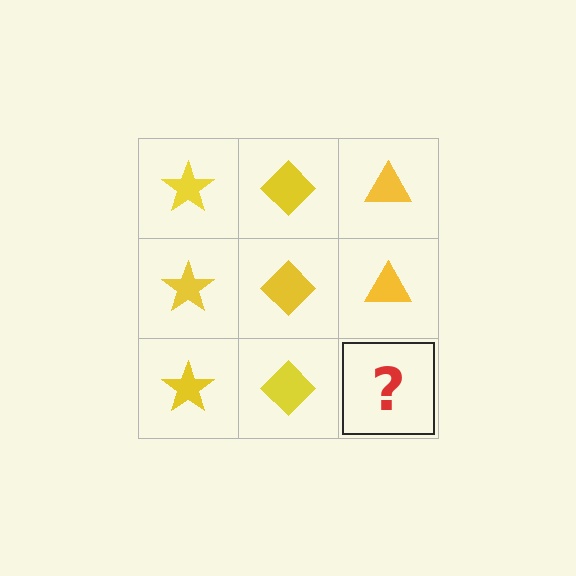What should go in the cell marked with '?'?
The missing cell should contain a yellow triangle.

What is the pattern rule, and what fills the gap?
The rule is that each column has a consistent shape. The gap should be filled with a yellow triangle.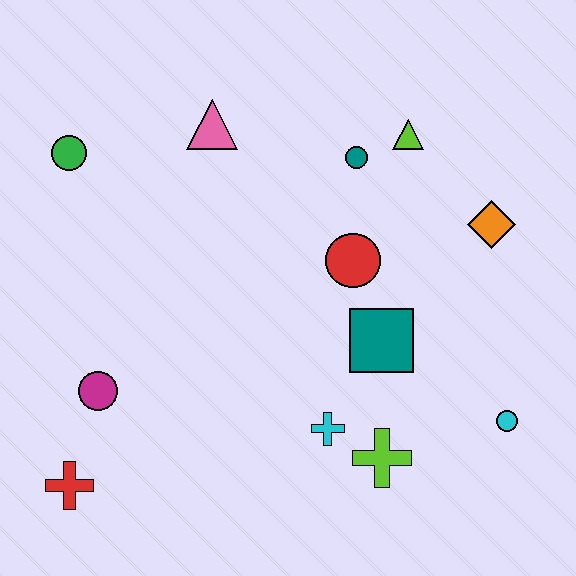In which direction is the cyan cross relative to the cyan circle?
The cyan cross is to the left of the cyan circle.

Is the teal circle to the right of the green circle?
Yes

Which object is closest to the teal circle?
The lime triangle is closest to the teal circle.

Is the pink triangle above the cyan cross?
Yes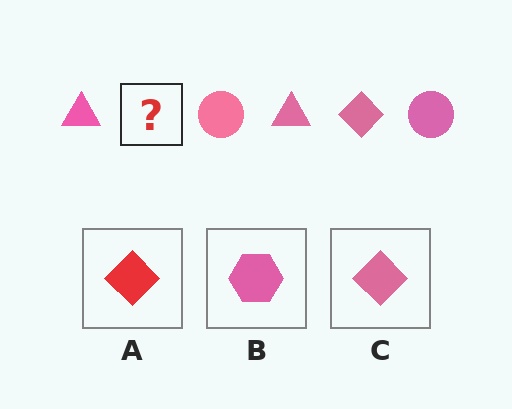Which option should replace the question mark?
Option C.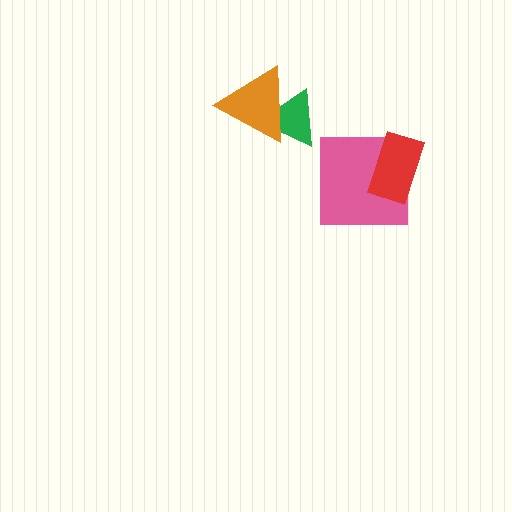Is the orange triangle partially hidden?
No, no other shape covers it.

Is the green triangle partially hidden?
Yes, it is partially covered by another shape.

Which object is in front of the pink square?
The red rectangle is in front of the pink square.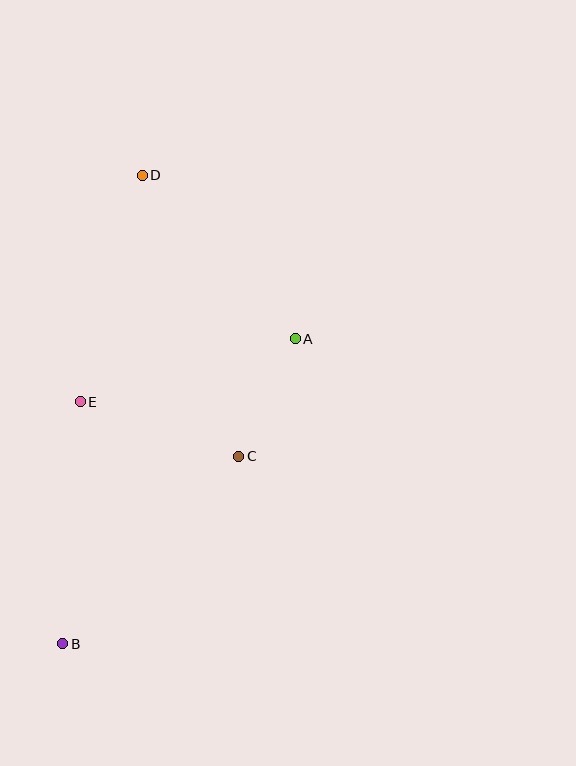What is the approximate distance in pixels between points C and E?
The distance between C and E is approximately 167 pixels.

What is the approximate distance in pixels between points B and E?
The distance between B and E is approximately 243 pixels.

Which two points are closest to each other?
Points A and C are closest to each other.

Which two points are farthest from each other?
Points B and D are farthest from each other.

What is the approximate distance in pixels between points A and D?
The distance between A and D is approximately 224 pixels.